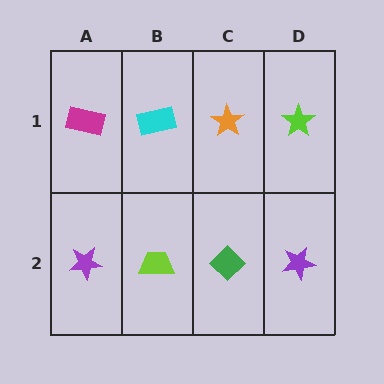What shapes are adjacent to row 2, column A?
A magenta rectangle (row 1, column A), a lime trapezoid (row 2, column B).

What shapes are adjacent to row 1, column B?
A lime trapezoid (row 2, column B), a magenta rectangle (row 1, column A), an orange star (row 1, column C).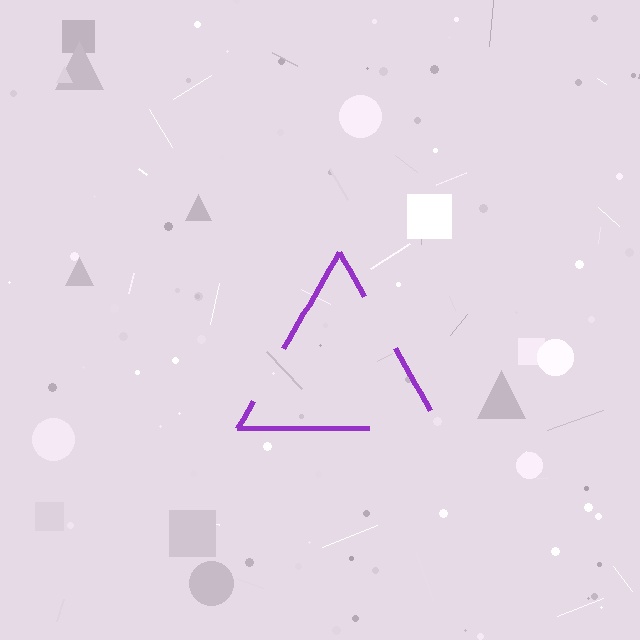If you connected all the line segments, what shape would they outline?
They would outline a triangle.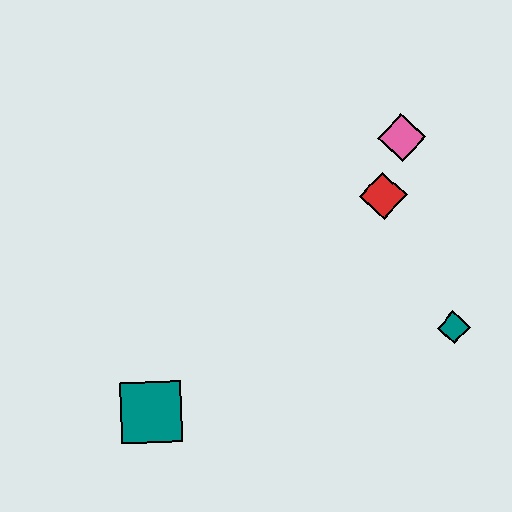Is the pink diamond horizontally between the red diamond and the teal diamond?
Yes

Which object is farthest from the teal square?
The pink diamond is farthest from the teal square.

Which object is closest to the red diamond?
The pink diamond is closest to the red diamond.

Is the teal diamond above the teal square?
Yes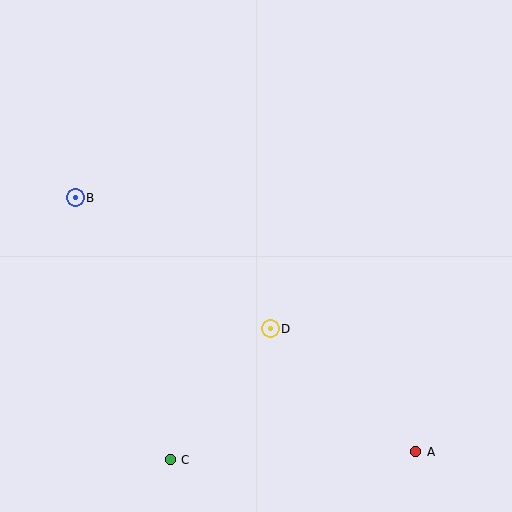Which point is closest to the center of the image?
Point D at (270, 329) is closest to the center.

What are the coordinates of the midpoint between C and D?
The midpoint between C and D is at (220, 394).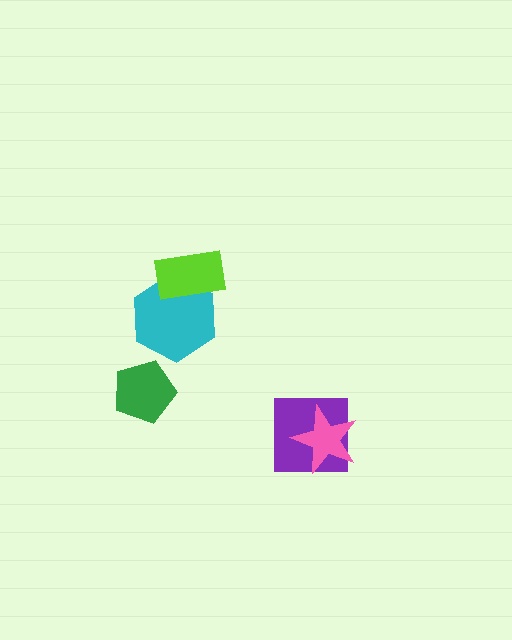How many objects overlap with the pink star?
1 object overlaps with the pink star.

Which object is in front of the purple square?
The pink star is in front of the purple square.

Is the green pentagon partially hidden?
No, no other shape covers it.